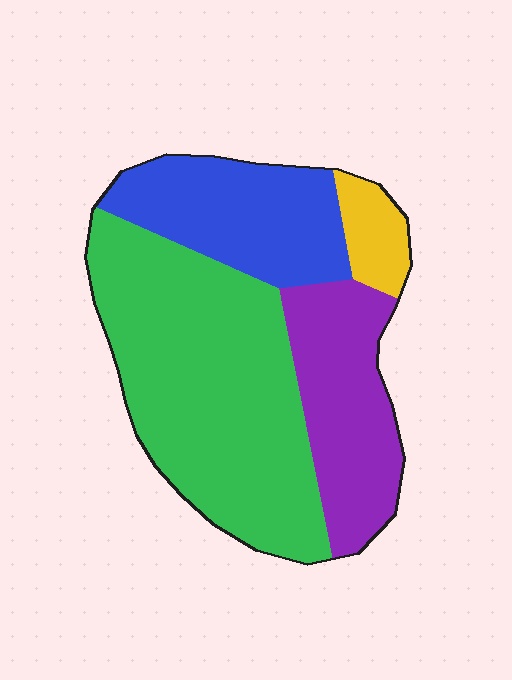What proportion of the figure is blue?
Blue covers 22% of the figure.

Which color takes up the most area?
Green, at roughly 50%.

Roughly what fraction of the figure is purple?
Purple covers about 20% of the figure.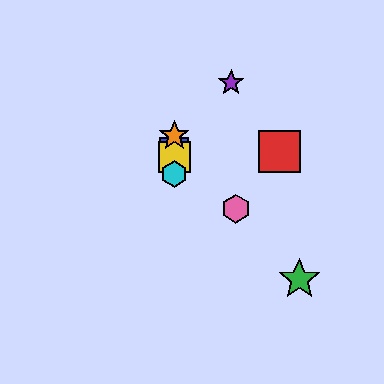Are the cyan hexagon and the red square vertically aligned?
No, the cyan hexagon is at x≈174 and the red square is at x≈279.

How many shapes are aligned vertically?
4 shapes (the blue square, the yellow square, the orange star, the cyan hexagon) are aligned vertically.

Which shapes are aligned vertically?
The blue square, the yellow square, the orange star, the cyan hexagon are aligned vertically.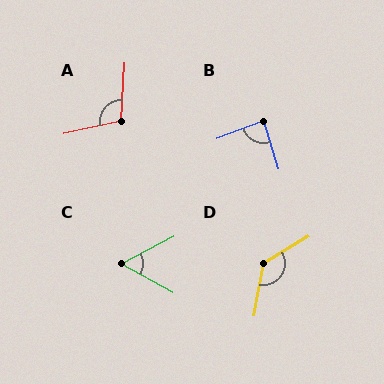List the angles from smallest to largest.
C (57°), B (87°), A (105°), D (131°).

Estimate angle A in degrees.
Approximately 105 degrees.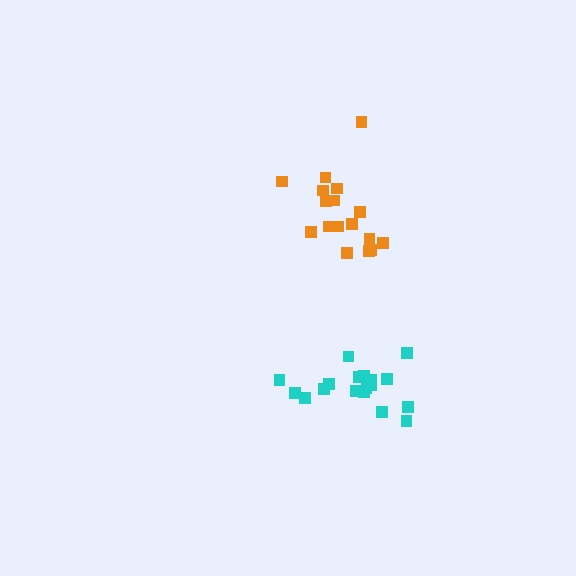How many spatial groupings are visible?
There are 2 spatial groupings.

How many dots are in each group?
Group 1: 18 dots, Group 2: 17 dots (35 total).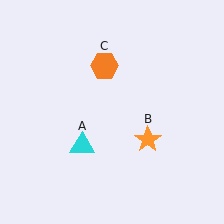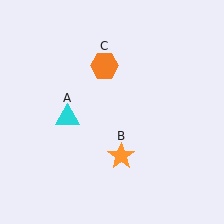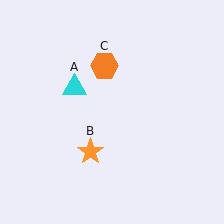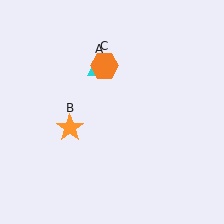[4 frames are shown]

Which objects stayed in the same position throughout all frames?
Orange hexagon (object C) remained stationary.